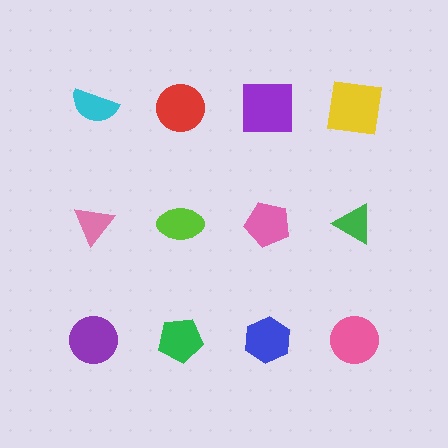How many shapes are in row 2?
4 shapes.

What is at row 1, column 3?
A purple square.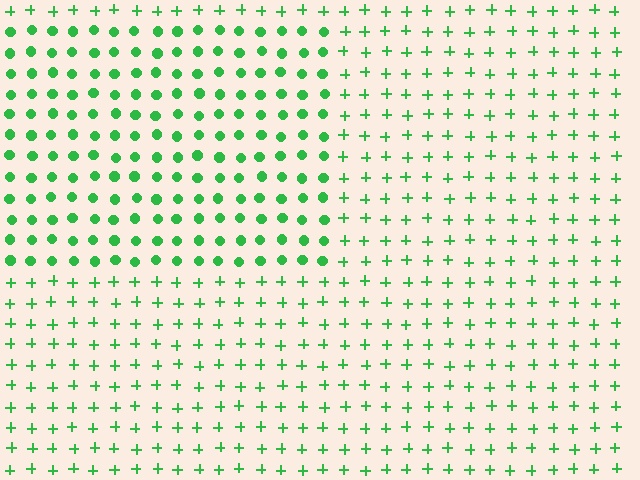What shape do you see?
I see a rectangle.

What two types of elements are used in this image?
The image uses circles inside the rectangle region and plus signs outside it.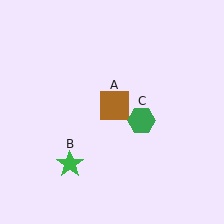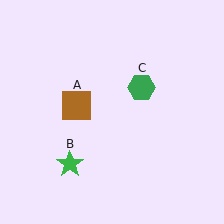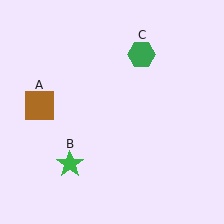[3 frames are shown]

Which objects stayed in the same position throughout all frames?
Green star (object B) remained stationary.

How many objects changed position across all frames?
2 objects changed position: brown square (object A), green hexagon (object C).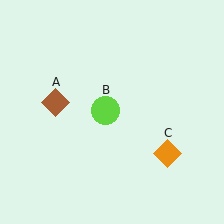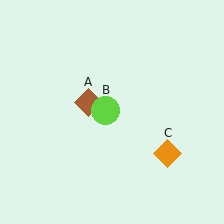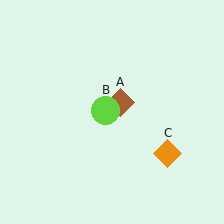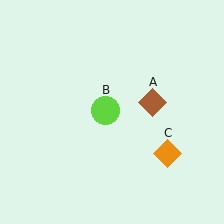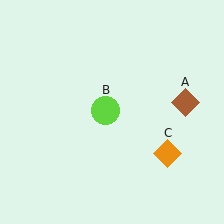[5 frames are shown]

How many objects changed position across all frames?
1 object changed position: brown diamond (object A).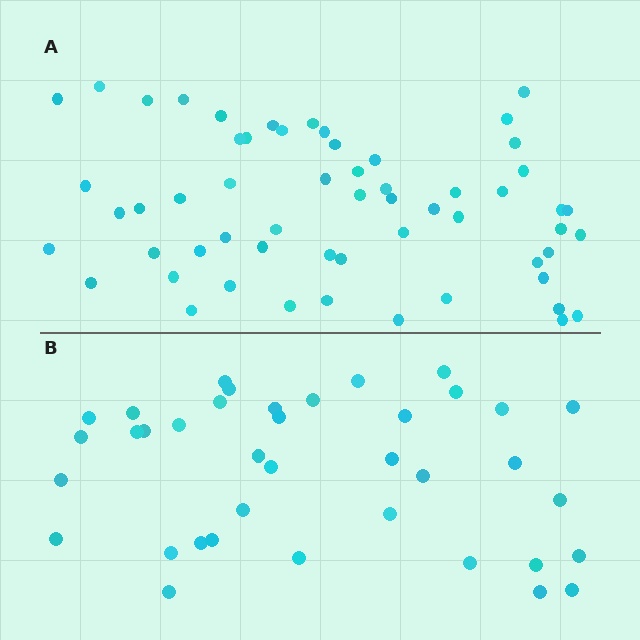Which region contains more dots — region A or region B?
Region A (the top region) has more dots.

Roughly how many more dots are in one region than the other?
Region A has approximately 20 more dots than region B.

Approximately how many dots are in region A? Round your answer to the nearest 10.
About 60 dots. (The exact count is 58, which rounds to 60.)